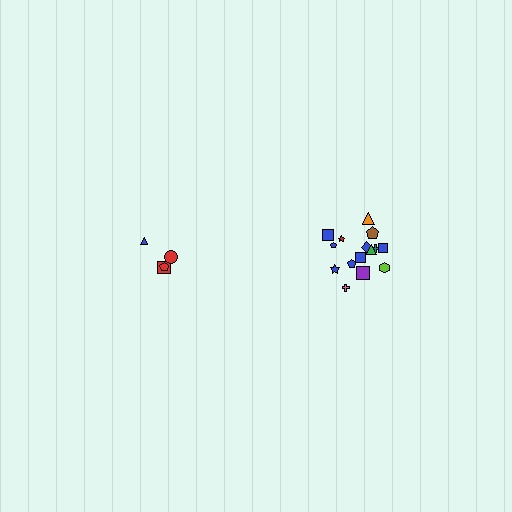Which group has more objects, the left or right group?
The right group.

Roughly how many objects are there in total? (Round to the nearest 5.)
Roughly 20 objects in total.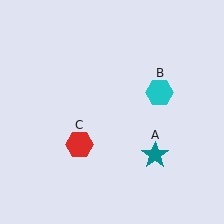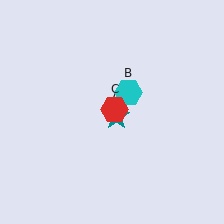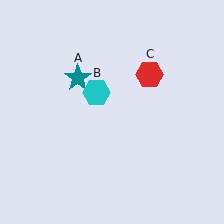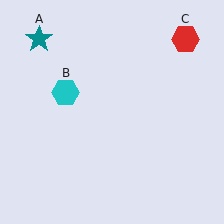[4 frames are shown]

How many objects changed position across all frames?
3 objects changed position: teal star (object A), cyan hexagon (object B), red hexagon (object C).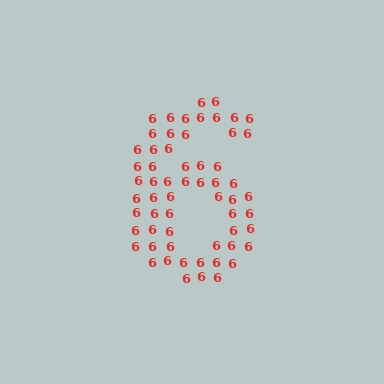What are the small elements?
The small elements are digit 6's.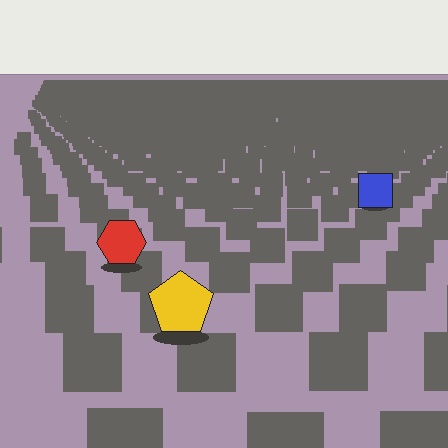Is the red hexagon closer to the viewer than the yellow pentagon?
No. The yellow pentagon is closer — you can tell from the texture gradient: the ground texture is coarser near it.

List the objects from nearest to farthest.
From nearest to farthest: the yellow pentagon, the red hexagon, the blue square.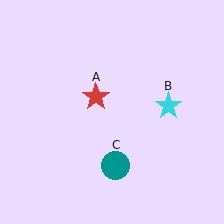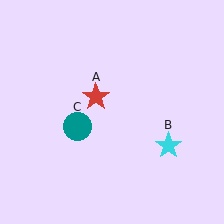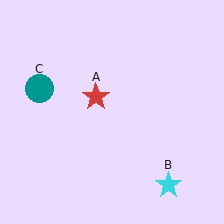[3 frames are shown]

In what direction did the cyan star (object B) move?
The cyan star (object B) moved down.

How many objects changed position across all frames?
2 objects changed position: cyan star (object B), teal circle (object C).